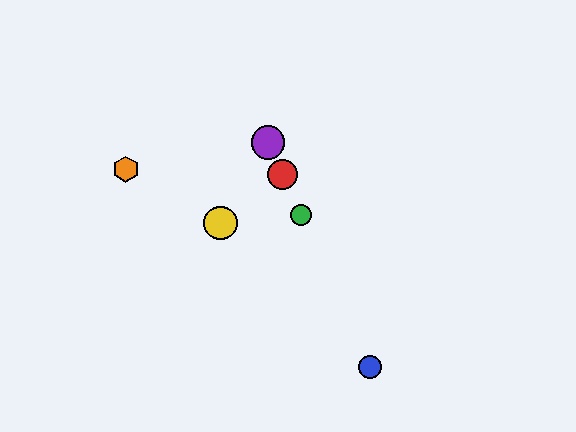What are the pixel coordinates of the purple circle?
The purple circle is at (268, 143).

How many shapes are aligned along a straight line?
4 shapes (the red circle, the blue circle, the green circle, the purple circle) are aligned along a straight line.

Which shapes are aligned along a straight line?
The red circle, the blue circle, the green circle, the purple circle are aligned along a straight line.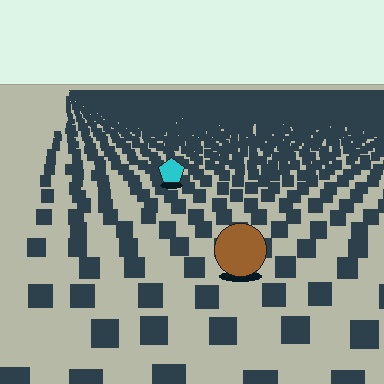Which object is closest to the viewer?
The brown circle is closest. The texture marks near it are larger and more spread out.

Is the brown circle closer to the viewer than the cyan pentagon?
Yes. The brown circle is closer — you can tell from the texture gradient: the ground texture is coarser near it.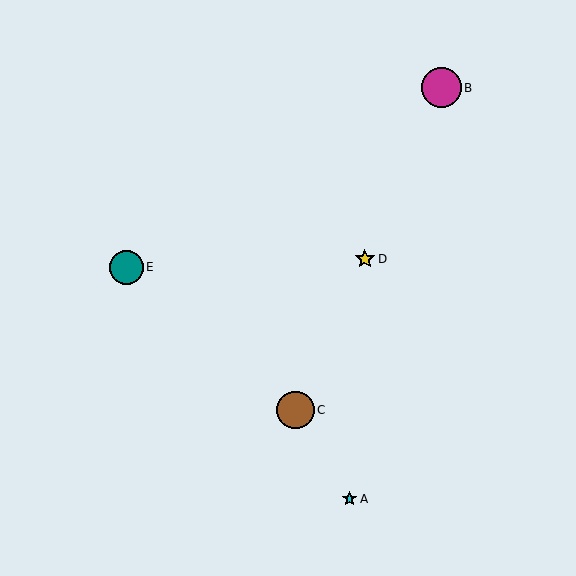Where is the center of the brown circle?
The center of the brown circle is at (296, 410).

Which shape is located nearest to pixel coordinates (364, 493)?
The cyan star (labeled A) at (349, 499) is nearest to that location.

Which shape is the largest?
The magenta circle (labeled B) is the largest.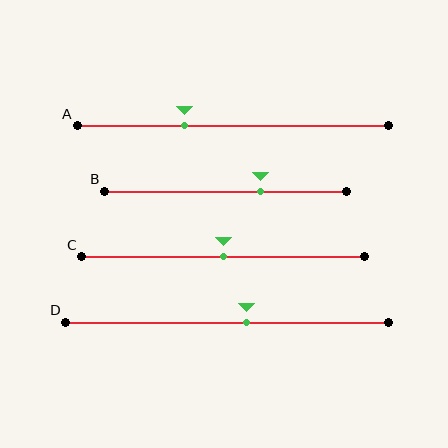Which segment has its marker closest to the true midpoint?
Segment C has its marker closest to the true midpoint.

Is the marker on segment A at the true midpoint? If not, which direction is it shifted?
No, the marker on segment A is shifted to the left by about 15% of the segment length.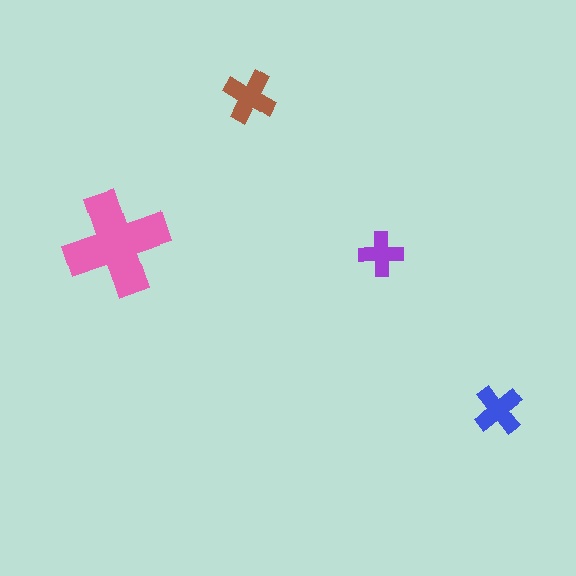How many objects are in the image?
There are 4 objects in the image.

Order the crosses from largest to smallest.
the pink one, the brown one, the blue one, the purple one.